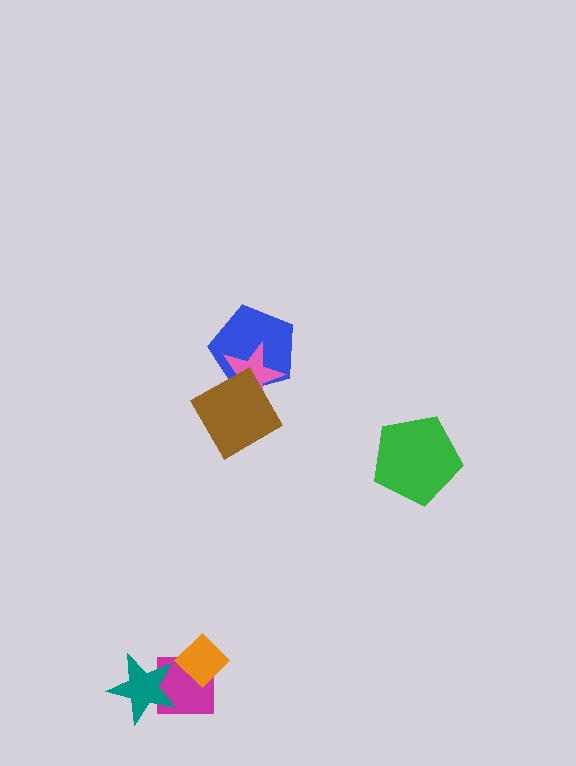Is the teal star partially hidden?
No, no other shape covers it.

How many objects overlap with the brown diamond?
2 objects overlap with the brown diamond.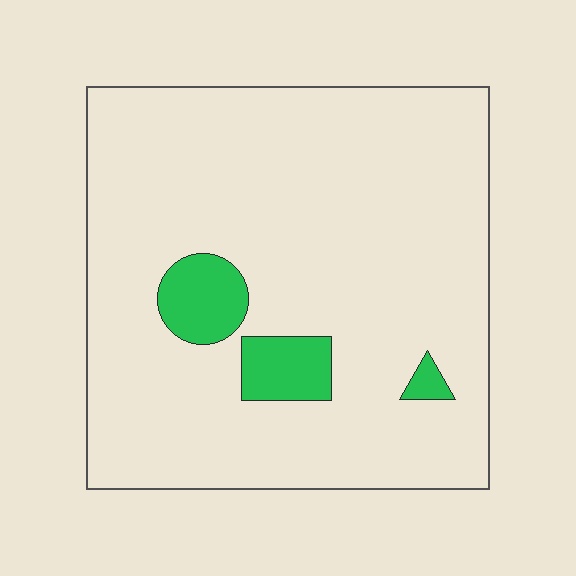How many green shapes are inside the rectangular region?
3.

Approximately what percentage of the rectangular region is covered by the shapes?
Approximately 10%.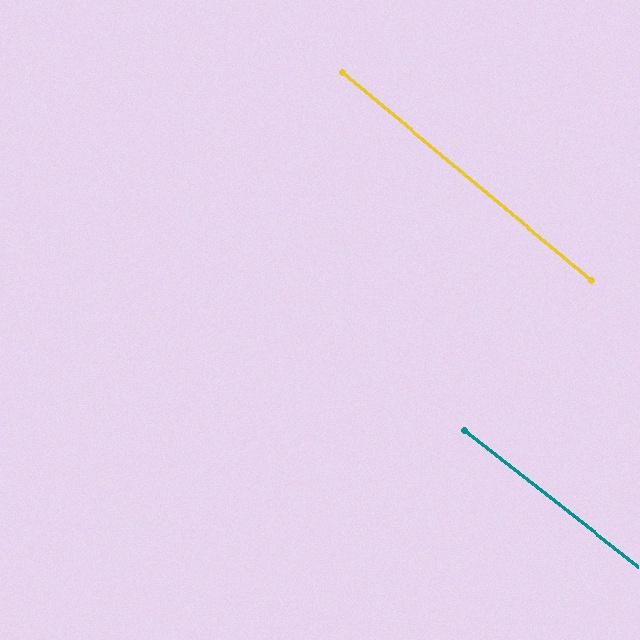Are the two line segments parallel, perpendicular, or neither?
Parallel — their directions differ by only 1.8°.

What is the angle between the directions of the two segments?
Approximately 2 degrees.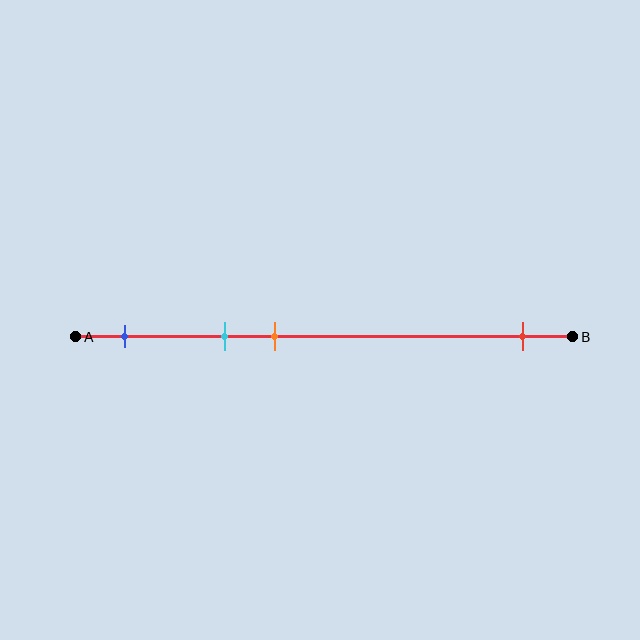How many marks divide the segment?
There are 4 marks dividing the segment.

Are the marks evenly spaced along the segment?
No, the marks are not evenly spaced.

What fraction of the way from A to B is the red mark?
The red mark is approximately 90% (0.9) of the way from A to B.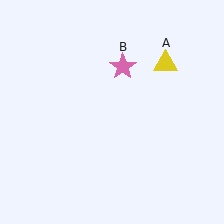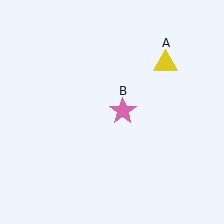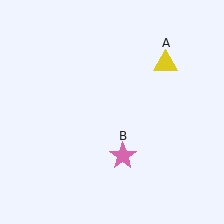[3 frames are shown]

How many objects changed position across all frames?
1 object changed position: pink star (object B).